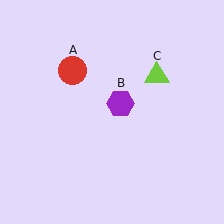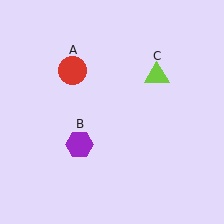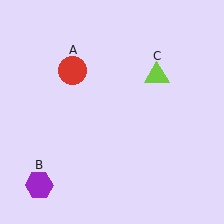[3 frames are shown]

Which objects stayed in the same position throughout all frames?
Red circle (object A) and lime triangle (object C) remained stationary.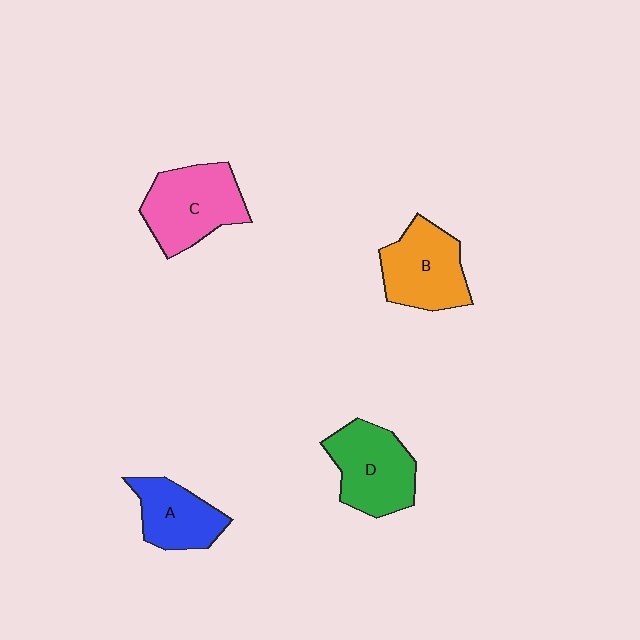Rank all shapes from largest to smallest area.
From largest to smallest: C (pink), D (green), B (orange), A (blue).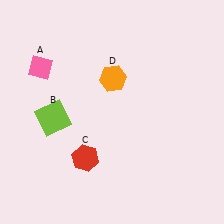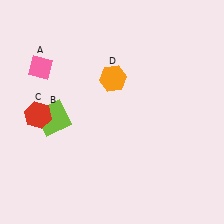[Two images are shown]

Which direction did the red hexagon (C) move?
The red hexagon (C) moved left.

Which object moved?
The red hexagon (C) moved left.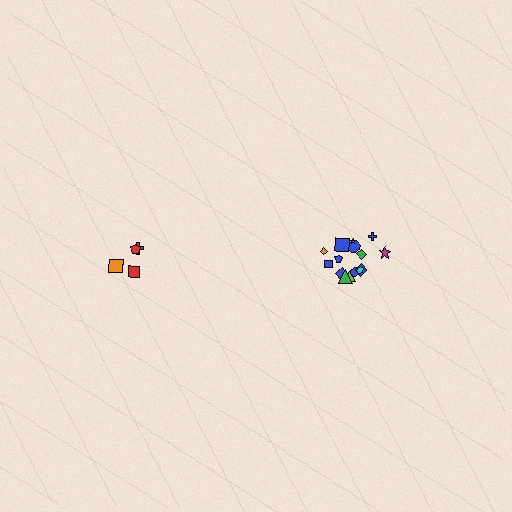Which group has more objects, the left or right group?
The right group.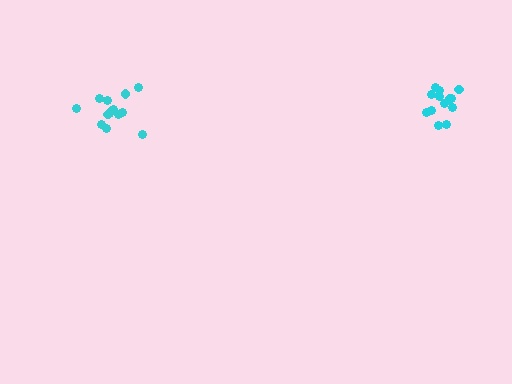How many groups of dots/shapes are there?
There are 2 groups.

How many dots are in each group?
Group 1: 14 dots, Group 2: 13 dots (27 total).